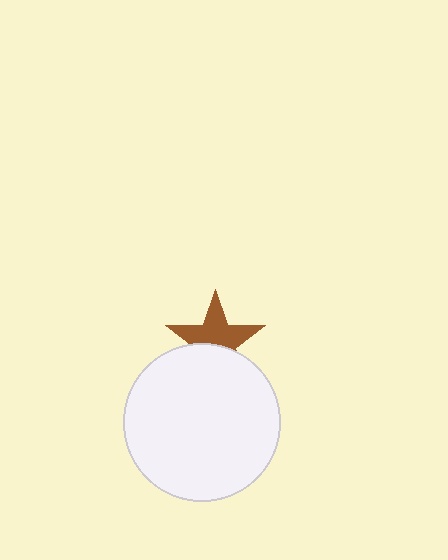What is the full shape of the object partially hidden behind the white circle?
The partially hidden object is a brown star.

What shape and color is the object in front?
The object in front is a white circle.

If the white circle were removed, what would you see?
You would see the complete brown star.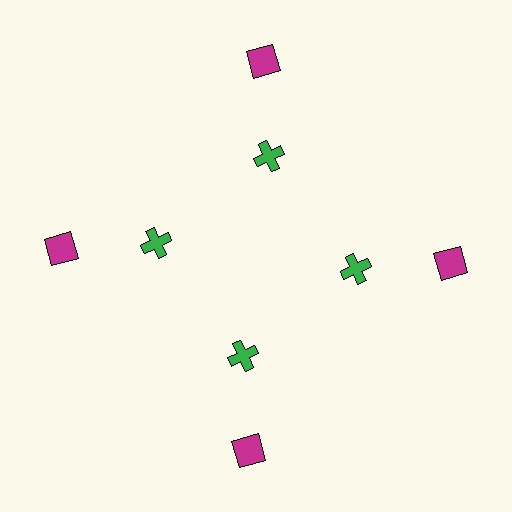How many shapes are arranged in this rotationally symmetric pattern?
There are 8 shapes, arranged in 4 groups of 2.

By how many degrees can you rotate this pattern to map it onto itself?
The pattern maps onto itself every 90 degrees of rotation.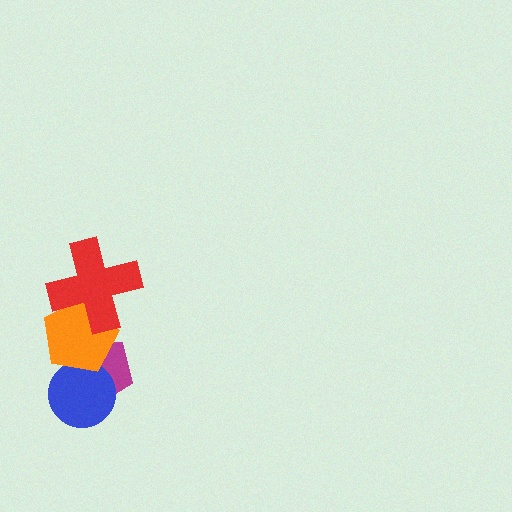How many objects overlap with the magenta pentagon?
2 objects overlap with the magenta pentagon.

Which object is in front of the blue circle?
The orange pentagon is in front of the blue circle.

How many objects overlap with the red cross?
1 object overlaps with the red cross.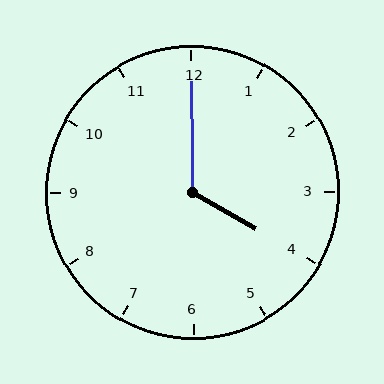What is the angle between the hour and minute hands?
Approximately 120 degrees.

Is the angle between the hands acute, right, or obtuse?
It is obtuse.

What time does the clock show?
4:00.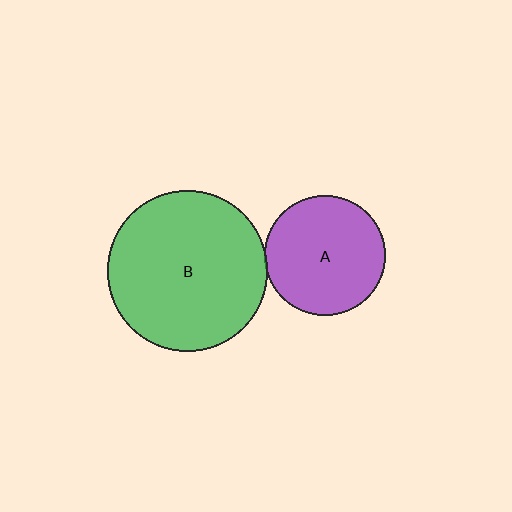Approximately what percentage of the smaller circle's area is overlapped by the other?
Approximately 5%.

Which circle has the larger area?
Circle B (green).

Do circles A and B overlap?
Yes.